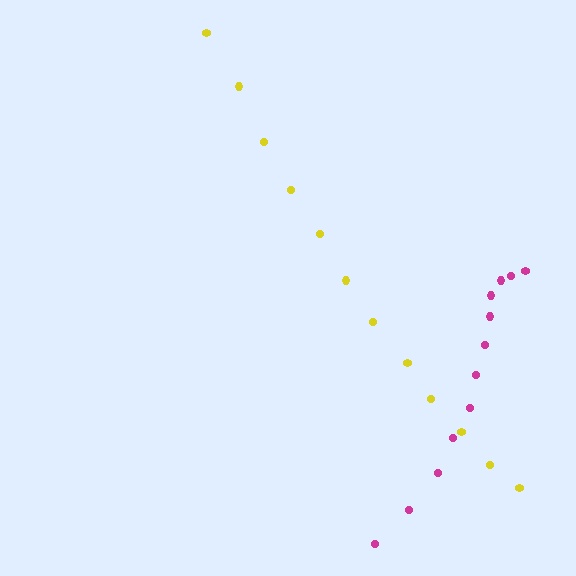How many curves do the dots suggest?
There are 2 distinct paths.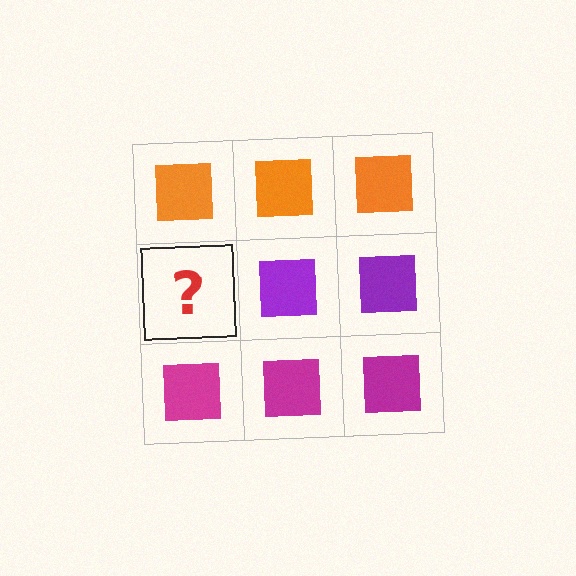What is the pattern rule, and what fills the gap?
The rule is that each row has a consistent color. The gap should be filled with a purple square.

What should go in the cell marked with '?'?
The missing cell should contain a purple square.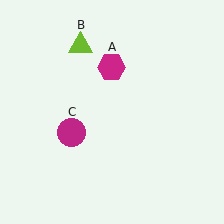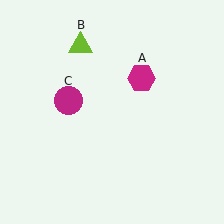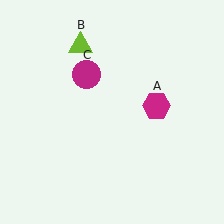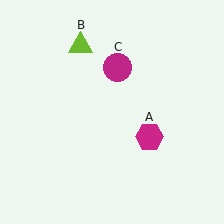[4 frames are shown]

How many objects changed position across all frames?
2 objects changed position: magenta hexagon (object A), magenta circle (object C).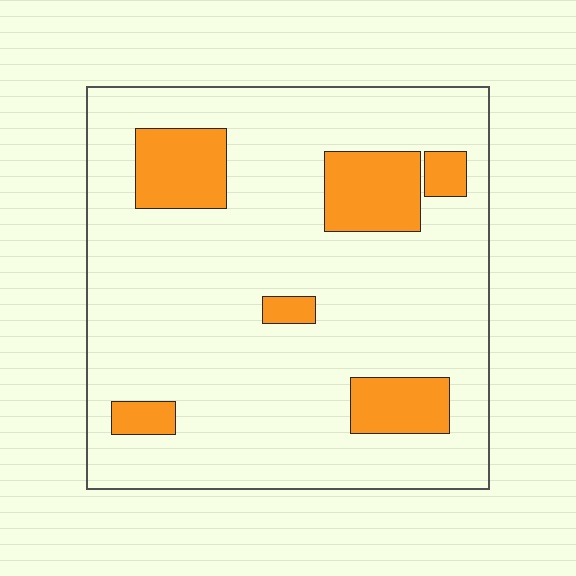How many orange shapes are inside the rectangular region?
6.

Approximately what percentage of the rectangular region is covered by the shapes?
Approximately 15%.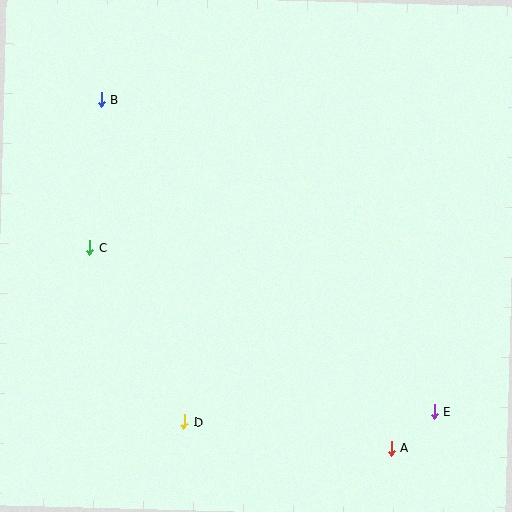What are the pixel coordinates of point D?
Point D is at (185, 422).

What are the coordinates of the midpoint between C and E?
The midpoint between C and E is at (262, 329).